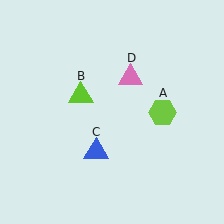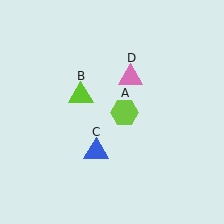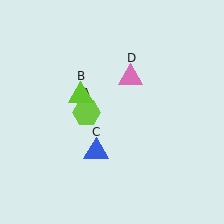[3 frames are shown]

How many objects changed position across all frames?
1 object changed position: lime hexagon (object A).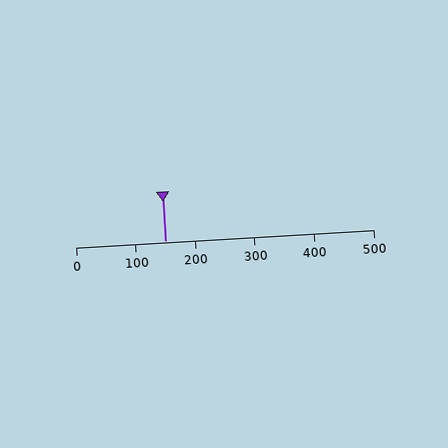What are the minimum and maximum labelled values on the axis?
The axis runs from 0 to 500.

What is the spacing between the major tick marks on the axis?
The major ticks are spaced 100 apart.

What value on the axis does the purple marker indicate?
The marker indicates approximately 150.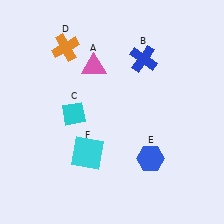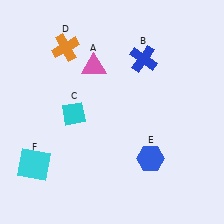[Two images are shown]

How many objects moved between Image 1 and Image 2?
1 object moved between the two images.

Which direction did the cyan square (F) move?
The cyan square (F) moved left.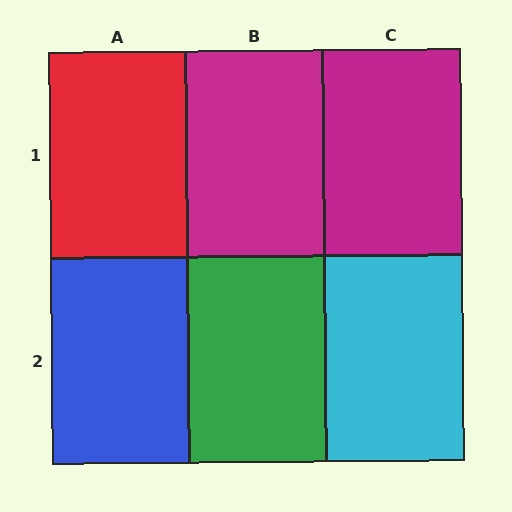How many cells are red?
1 cell is red.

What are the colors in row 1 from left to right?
Red, magenta, magenta.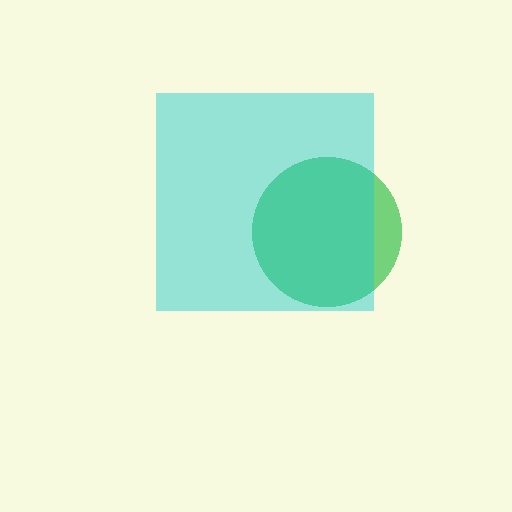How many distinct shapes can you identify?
There are 2 distinct shapes: a green circle, a cyan square.